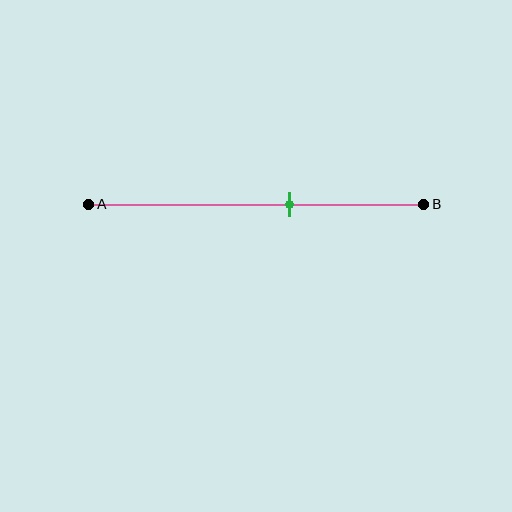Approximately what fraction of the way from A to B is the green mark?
The green mark is approximately 60% of the way from A to B.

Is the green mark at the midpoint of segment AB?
No, the mark is at about 60% from A, not at the 50% midpoint.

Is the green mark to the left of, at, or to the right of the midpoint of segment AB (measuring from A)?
The green mark is to the right of the midpoint of segment AB.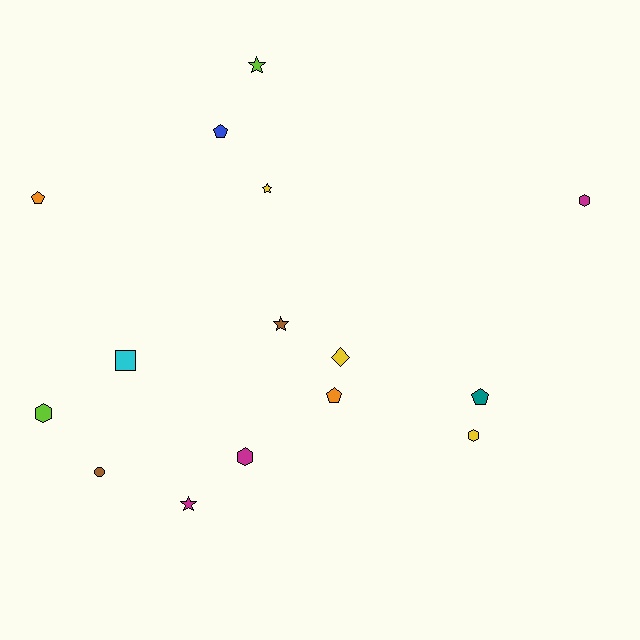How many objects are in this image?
There are 15 objects.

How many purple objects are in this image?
There are no purple objects.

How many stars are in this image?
There are 4 stars.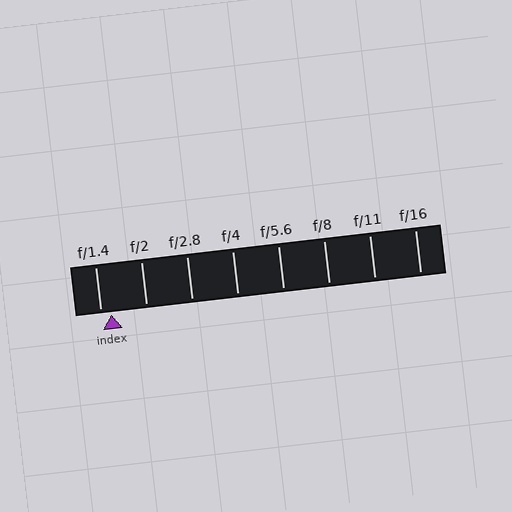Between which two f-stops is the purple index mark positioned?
The index mark is between f/1.4 and f/2.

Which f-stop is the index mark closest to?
The index mark is closest to f/1.4.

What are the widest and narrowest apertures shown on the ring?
The widest aperture shown is f/1.4 and the narrowest is f/16.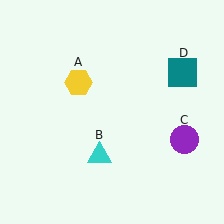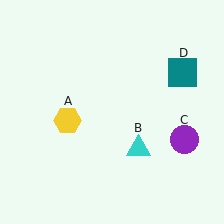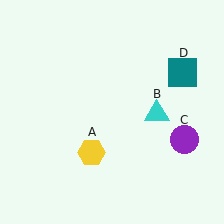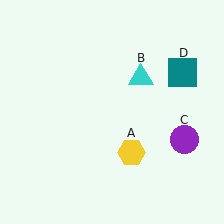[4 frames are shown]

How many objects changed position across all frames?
2 objects changed position: yellow hexagon (object A), cyan triangle (object B).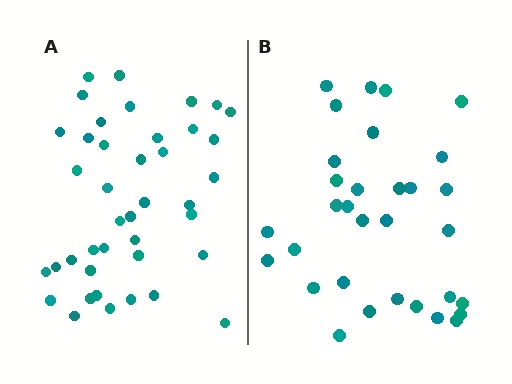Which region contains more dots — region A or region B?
Region A (the left region) has more dots.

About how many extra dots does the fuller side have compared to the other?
Region A has roughly 8 or so more dots than region B.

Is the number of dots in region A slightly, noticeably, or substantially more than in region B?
Region A has noticeably more, but not dramatically so. The ratio is roughly 1.3 to 1.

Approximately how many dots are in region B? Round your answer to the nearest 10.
About 30 dots. (The exact count is 32, which rounds to 30.)